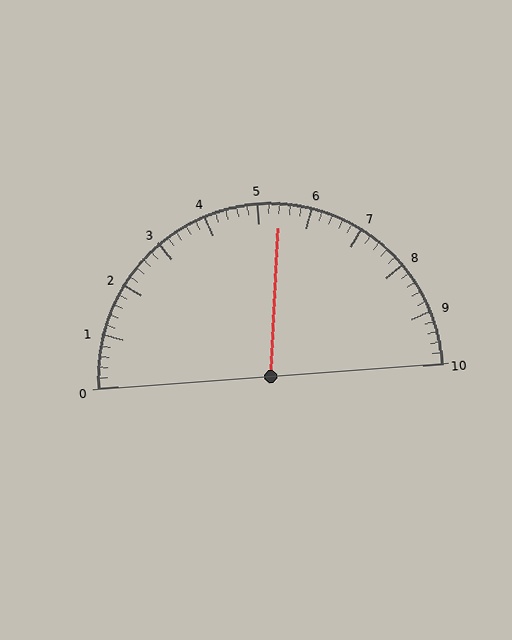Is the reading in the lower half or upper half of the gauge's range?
The reading is in the upper half of the range (0 to 10).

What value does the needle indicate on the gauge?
The needle indicates approximately 5.4.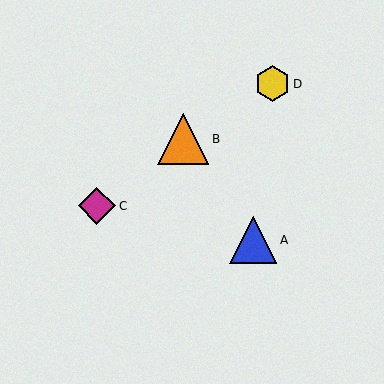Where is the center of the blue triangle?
The center of the blue triangle is at (253, 240).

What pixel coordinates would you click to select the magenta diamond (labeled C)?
Click at (97, 206) to select the magenta diamond C.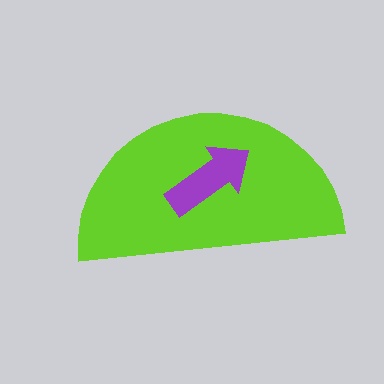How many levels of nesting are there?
2.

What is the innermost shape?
The purple arrow.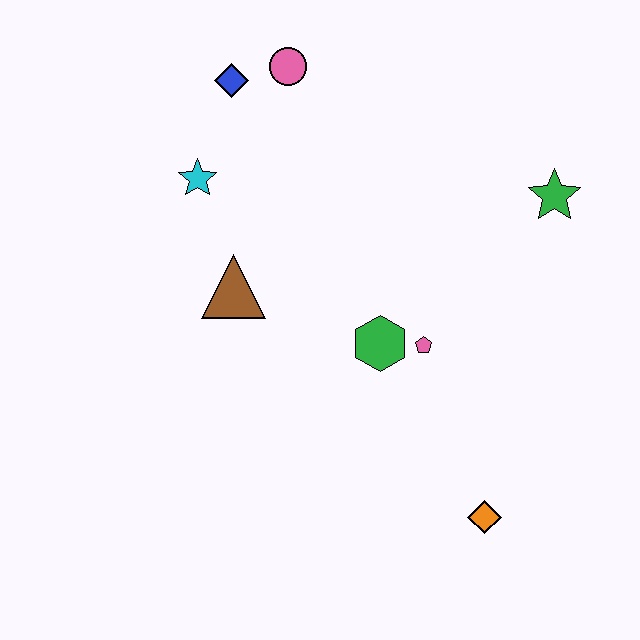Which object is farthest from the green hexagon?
The blue diamond is farthest from the green hexagon.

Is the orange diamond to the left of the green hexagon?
No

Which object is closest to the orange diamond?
The pink pentagon is closest to the orange diamond.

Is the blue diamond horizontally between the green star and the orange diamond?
No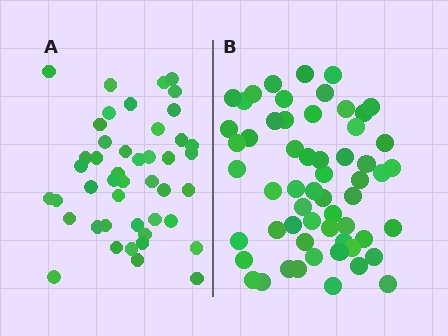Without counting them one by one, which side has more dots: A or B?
Region B (the right region) has more dots.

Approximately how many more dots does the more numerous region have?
Region B has approximately 15 more dots than region A.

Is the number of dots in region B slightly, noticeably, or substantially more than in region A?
Region B has noticeably more, but not dramatically so. The ratio is roughly 1.3 to 1.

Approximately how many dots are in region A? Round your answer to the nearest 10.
About 40 dots. (The exact count is 45, which rounds to 40.)